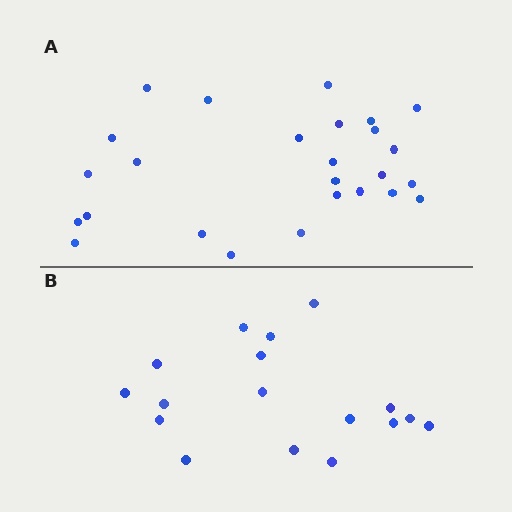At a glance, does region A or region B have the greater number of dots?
Region A (the top region) has more dots.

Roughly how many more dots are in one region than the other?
Region A has roughly 8 or so more dots than region B.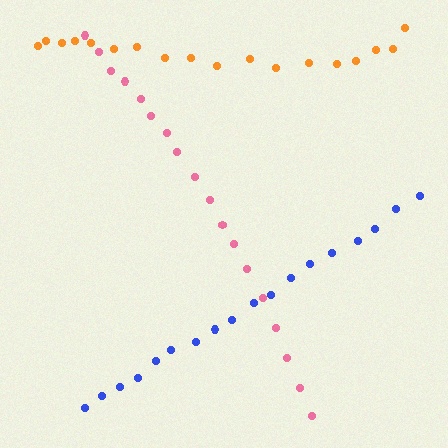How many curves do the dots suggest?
There are 3 distinct paths.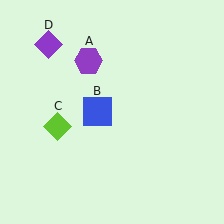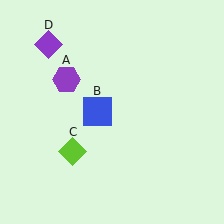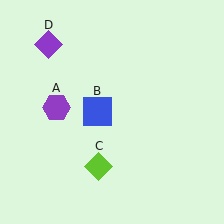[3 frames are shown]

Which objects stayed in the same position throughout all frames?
Blue square (object B) and purple diamond (object D) remained stationary.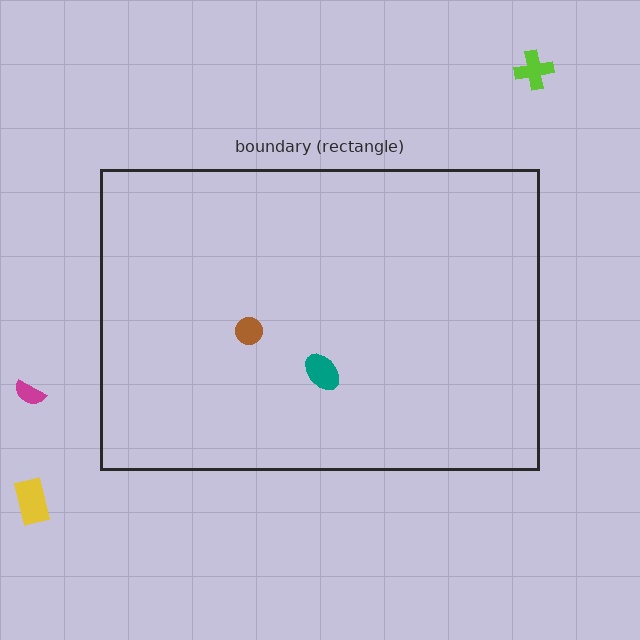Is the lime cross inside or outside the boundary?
Outside.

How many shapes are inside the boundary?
2 inside, 3 outside.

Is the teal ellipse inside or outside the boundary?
Inside.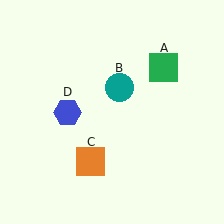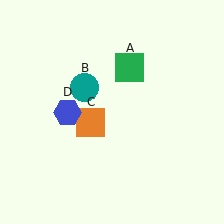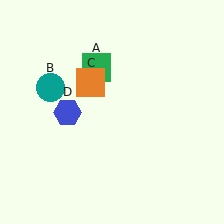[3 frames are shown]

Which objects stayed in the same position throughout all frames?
Blue hexagon (object D) remained stationary.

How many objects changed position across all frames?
3 objects changed position: green square (object A), teal circle (object B), orange square (object C).